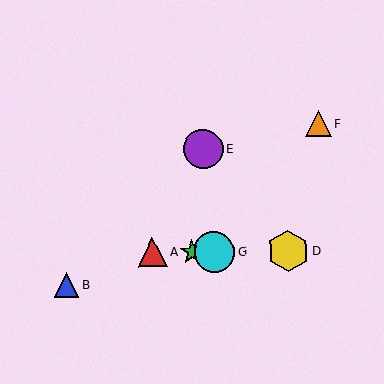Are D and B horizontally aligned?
No, D is at y≈251 and B is at y≈285.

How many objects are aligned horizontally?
4 objects (A, C, D, G) are aligned horizontally.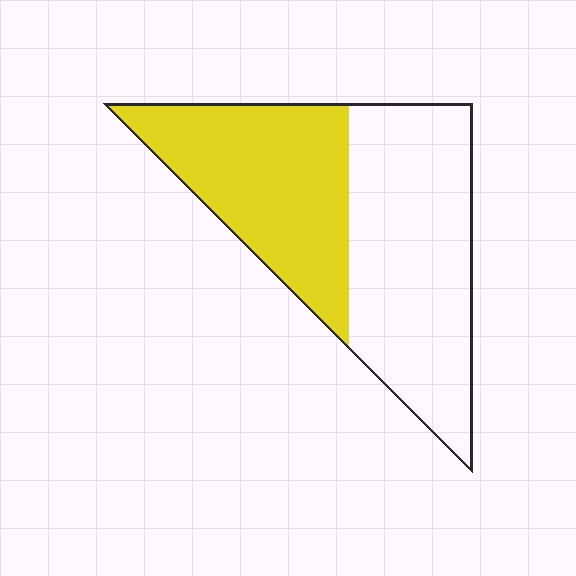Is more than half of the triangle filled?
No.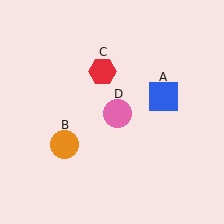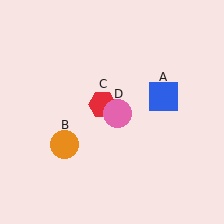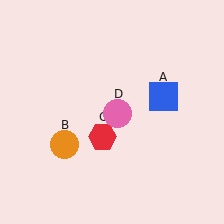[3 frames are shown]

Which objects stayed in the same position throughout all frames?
Blue square (object A) and orange circle (object B) and pink circle (object D) remained stationary.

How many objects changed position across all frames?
1 object changed position: red hexagon (object C).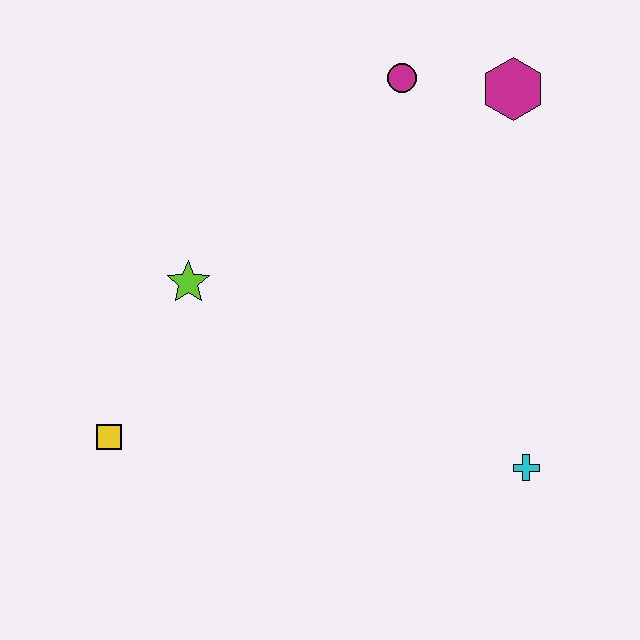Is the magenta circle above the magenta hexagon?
Yes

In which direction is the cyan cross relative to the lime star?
The cyan cross is to the right of the lime star.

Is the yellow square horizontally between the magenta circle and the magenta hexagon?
No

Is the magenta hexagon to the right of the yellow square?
Yes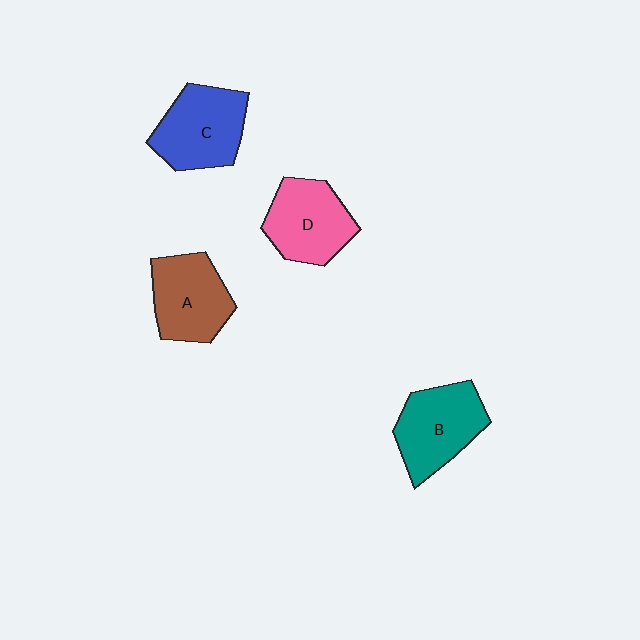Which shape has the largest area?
Shape C (blue).